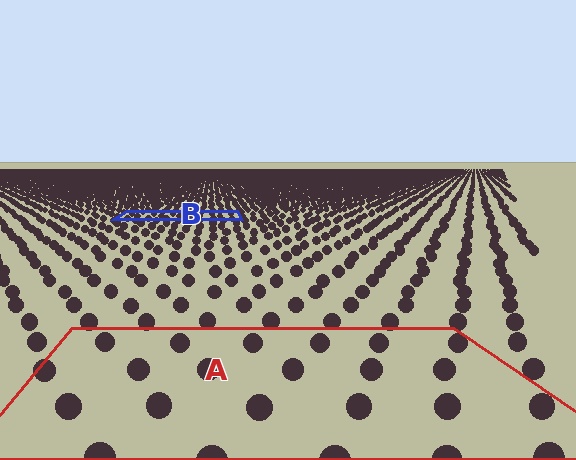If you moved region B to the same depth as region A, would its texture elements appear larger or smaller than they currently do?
They would appear larger. At a closer depth, the same texture elements are projected at a bigger on-screen size.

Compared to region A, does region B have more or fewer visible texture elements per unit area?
Region B has more texture elements per unit area — they are packed more densely because it is farther away.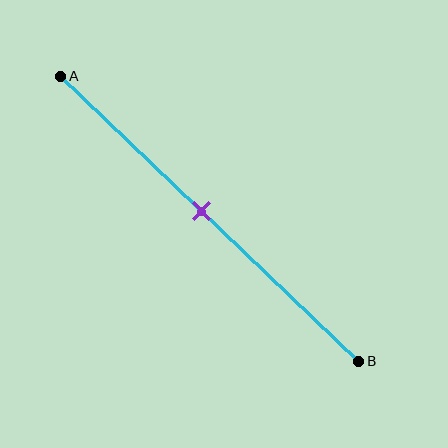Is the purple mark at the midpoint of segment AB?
Yes, the mark is approximately at the midpoint.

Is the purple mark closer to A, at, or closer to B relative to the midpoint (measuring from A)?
The purple mark is approximately at the midpoint of segment AB.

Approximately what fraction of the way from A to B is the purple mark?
The purple mark is approximately 45% of the way from A to B.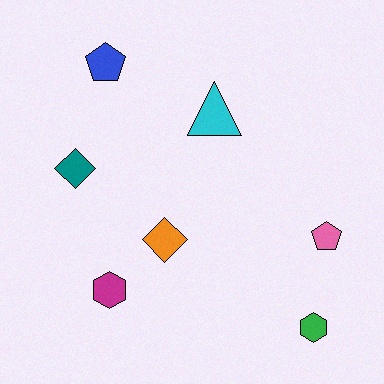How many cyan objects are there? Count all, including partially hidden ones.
There is 1 cyan object.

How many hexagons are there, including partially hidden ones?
There are 2 hexagons.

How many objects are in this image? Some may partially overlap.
There are 7 objects.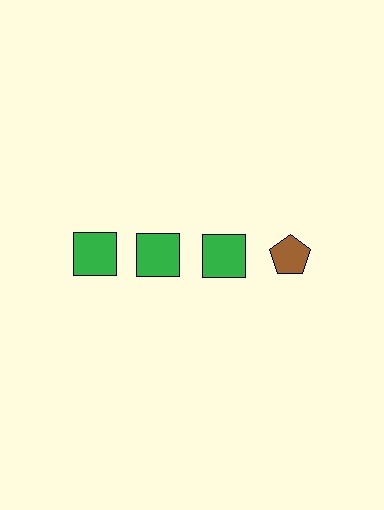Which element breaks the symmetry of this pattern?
The brown pentagon in the top row, second from right column breaks the symmetry. All other shapes are green squares.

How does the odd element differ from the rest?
It differs in both color (brown instead of green) and shape (pentagon instead of square).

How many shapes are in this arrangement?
There are 4 shapes arranged in a grid pattern.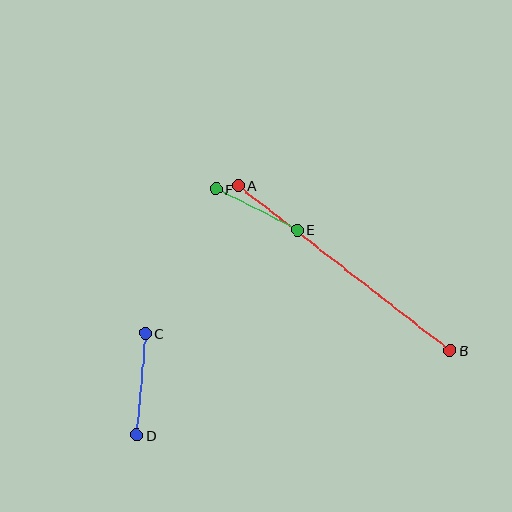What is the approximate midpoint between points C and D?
The midpoint is at approximately (141, 384) pixels.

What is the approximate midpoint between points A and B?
The midpoint is at approximately (344, 268) pixels.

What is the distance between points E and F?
The distance is approximately 91 pixels.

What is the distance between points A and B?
The distance is approximately 269 pixels.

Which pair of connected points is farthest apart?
Points A and B are farthest apart.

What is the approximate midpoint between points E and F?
The midpoint is at approximately (257, 209) pixels.